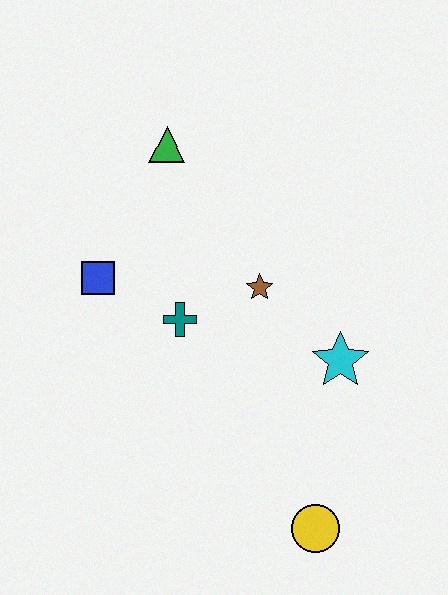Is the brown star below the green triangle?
Yes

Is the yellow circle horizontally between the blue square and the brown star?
No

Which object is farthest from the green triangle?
The yellow circle is farthest from the green triangle.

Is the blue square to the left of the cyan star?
Yes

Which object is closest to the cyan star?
The brown star is closest to the cyan star.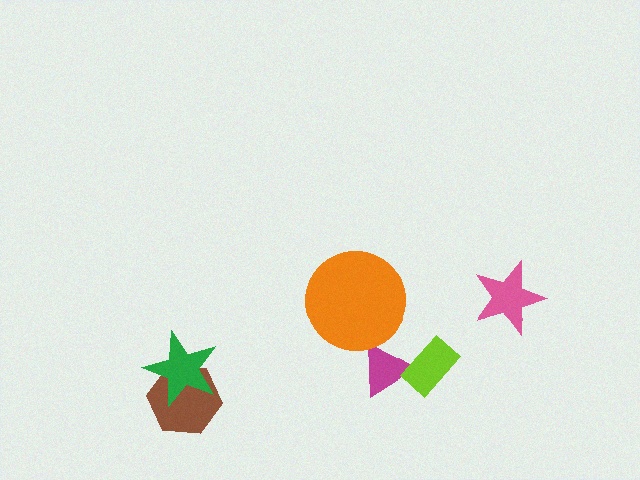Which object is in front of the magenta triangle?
The lime rectangle is in front of the magenta triangle.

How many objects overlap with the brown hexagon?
1 object overlaps with the brown hexagon.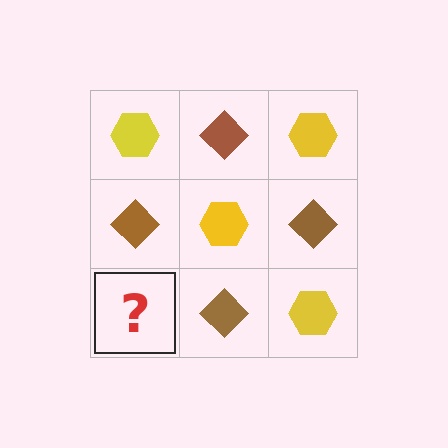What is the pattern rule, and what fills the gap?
The rule is that it alternates yellow hexagon and brown diamond in a checkerboard pattern. The gap should be filled with a yellow hexagon.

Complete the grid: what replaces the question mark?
The question mark should be replaced with a yellow hexagon.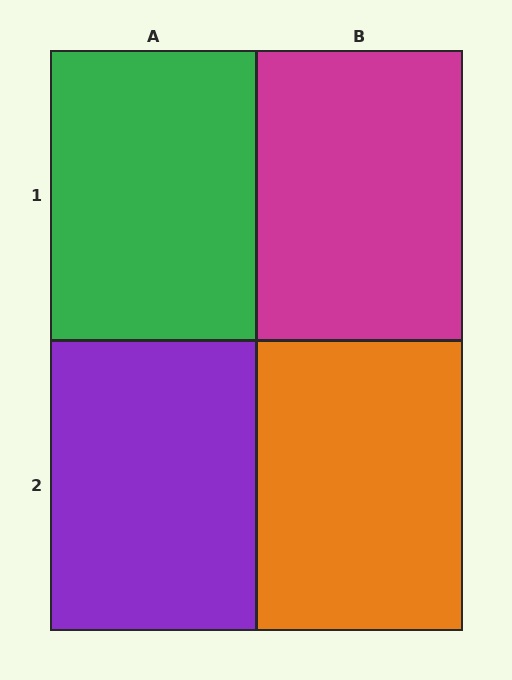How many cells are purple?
1 cell is purple.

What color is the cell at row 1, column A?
Green.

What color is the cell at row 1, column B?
Magenta.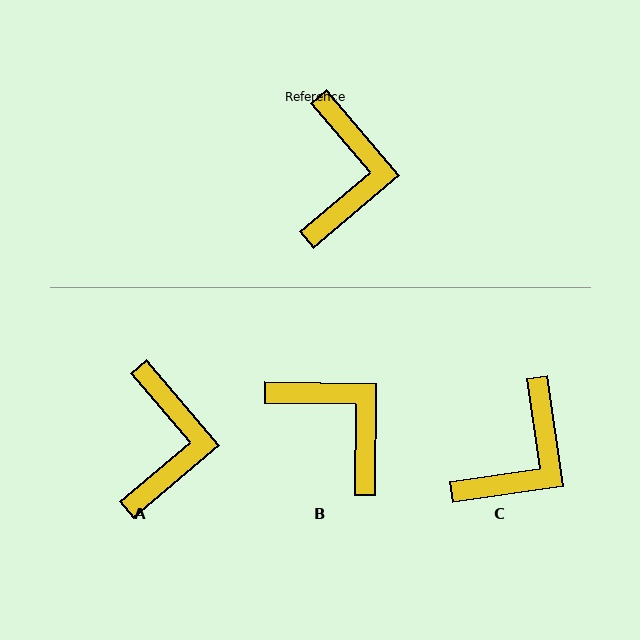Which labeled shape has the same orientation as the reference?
A.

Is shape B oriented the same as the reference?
No, it is off by about 49 degrees.